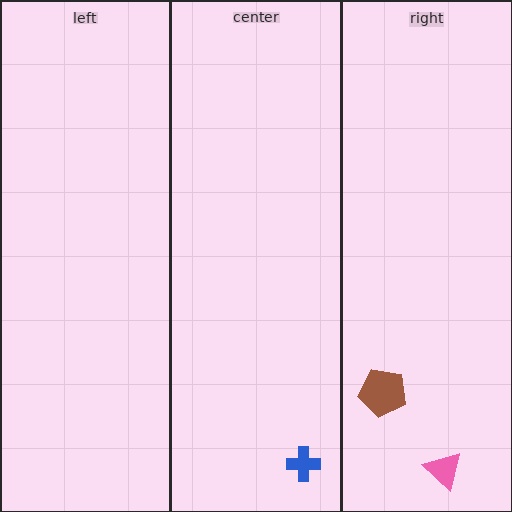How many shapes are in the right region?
2.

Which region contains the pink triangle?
The right region.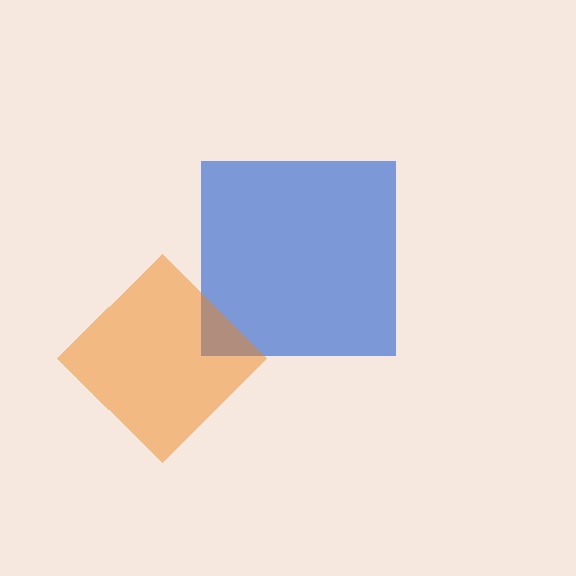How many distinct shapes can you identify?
There are 2 distinct shapes: a blue square, an orange diamond.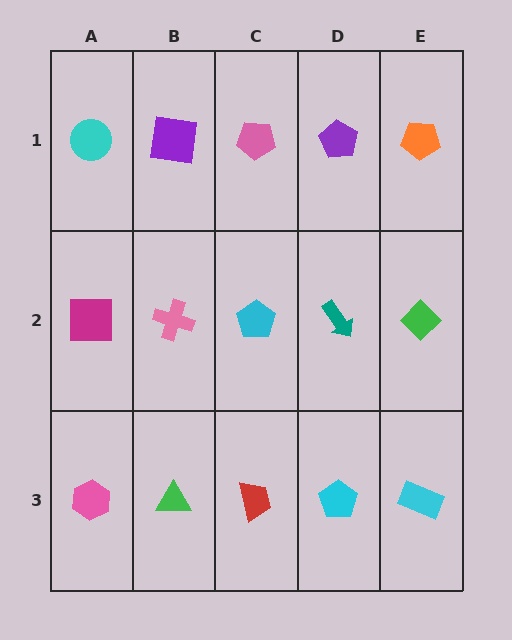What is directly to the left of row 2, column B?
A magenta square.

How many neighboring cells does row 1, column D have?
3.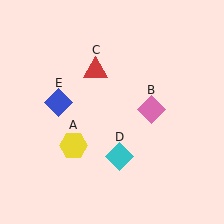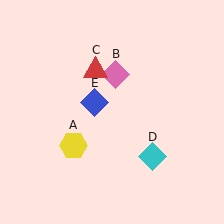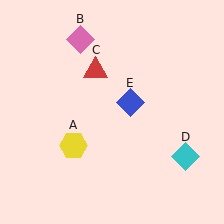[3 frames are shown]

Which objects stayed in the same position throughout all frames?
Yellow hexagon (object A) and red triangle (object C) remained stationary.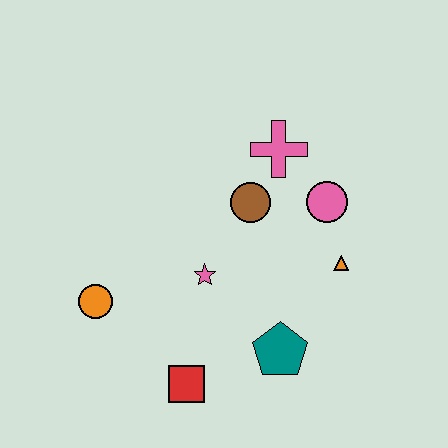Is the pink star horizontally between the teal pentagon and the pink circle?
No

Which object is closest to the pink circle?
The orange triangle is closest to the pink circle.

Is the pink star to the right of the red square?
Yes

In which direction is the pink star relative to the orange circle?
The pink star is to the right of the orange circle.